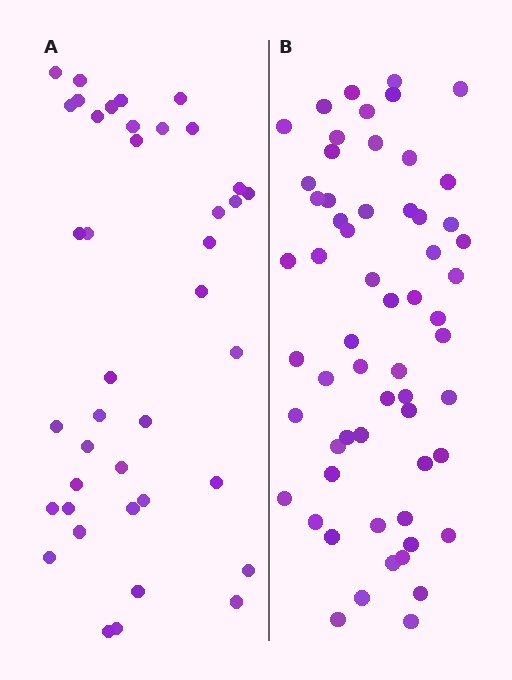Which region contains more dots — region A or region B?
Region B (the right region) has more dots.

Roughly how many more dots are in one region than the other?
Region B has approximately 20 more dots than region A.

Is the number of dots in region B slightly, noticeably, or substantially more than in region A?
Region B has substantially more. The ratio is roughly 1.5 to 1.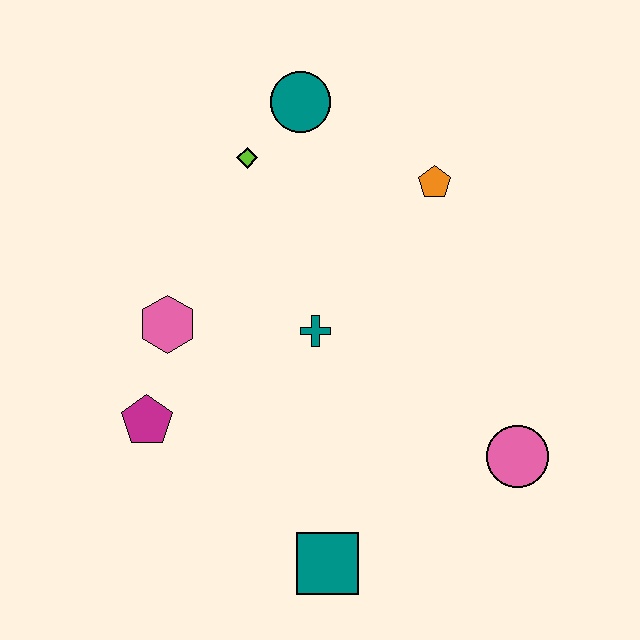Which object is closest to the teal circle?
The lime diamond is closest to the teal circle.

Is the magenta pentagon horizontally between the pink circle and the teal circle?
No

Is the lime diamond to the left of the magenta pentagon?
No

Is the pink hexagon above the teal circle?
No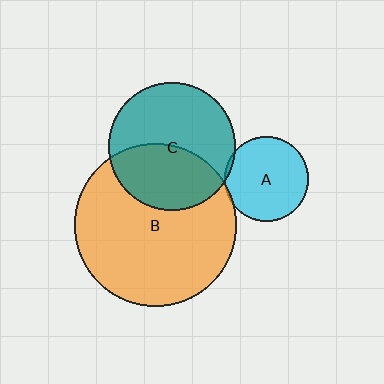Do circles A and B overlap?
Yes.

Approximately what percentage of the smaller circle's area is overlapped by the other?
Approximately 5%.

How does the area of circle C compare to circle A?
Approximately 2.3 times.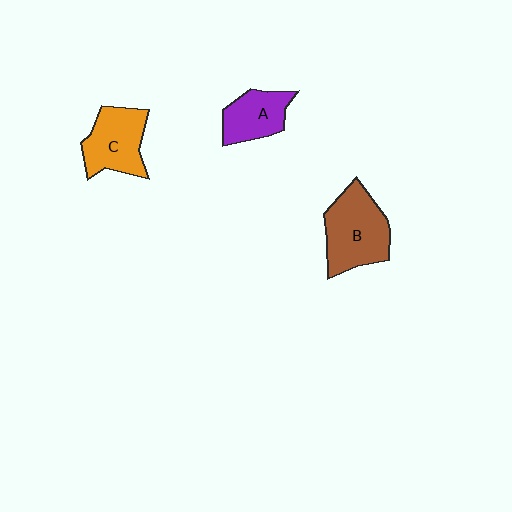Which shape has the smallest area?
Shape A (purple).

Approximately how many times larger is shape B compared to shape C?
Approximately 1.2 times.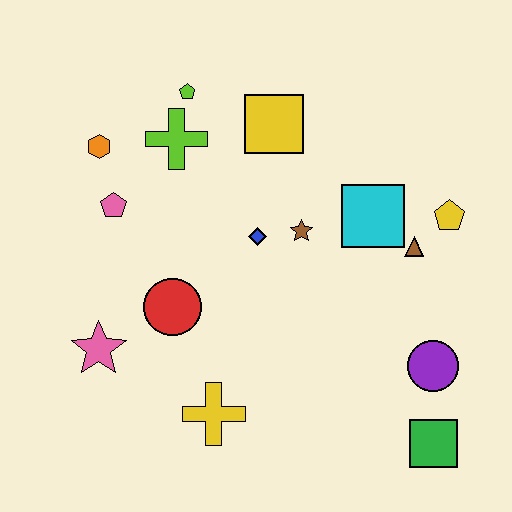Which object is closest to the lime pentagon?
The lime cross is closest to the lime pentagon.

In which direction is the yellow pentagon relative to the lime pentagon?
The yellow pentagon is to the right of the lime pentagon.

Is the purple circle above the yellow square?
No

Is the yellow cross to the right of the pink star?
Yes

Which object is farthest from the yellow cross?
The lime pentagon is farthest from the yellow cross.